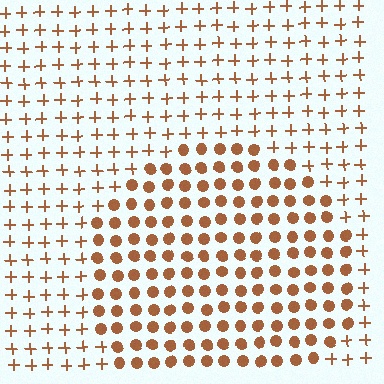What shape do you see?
I see a circle.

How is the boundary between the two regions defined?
The boundary is defined by a change in element shape: circles inside vs. plus signs outside. All elements share the same color and spacing.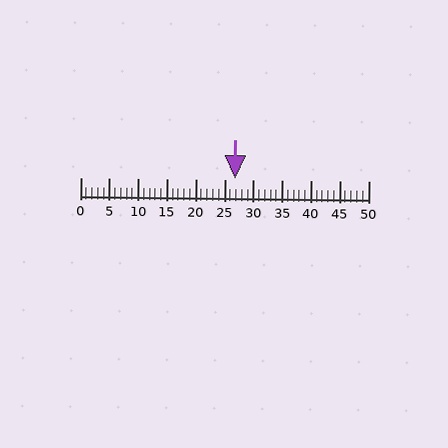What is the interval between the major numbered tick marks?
The major tick marks are spaced 5 units apart.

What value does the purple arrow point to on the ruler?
The purple arrow points to approximately 27.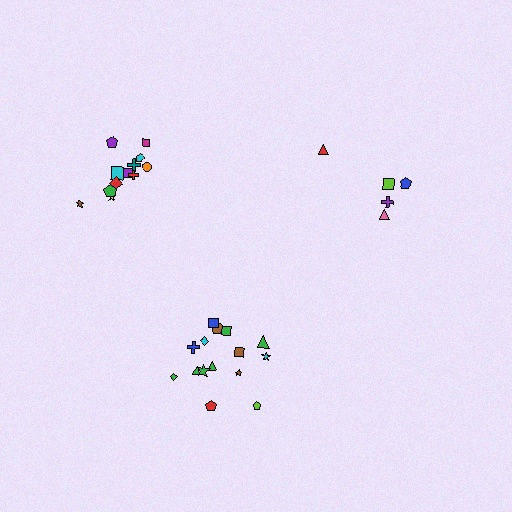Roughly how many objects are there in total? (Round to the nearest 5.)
Roughly 30 objects in total.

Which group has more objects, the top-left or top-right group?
The top-left group.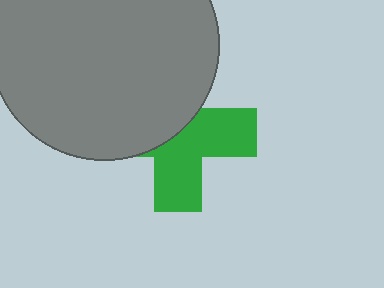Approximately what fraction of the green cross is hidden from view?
Roughly 49% of the green cross is hidden behind the gray circle.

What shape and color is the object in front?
The object in front is a gray circle.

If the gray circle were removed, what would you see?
You would see the complete green cross.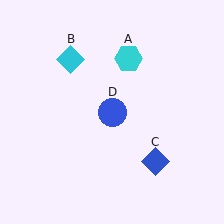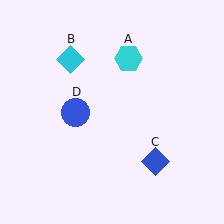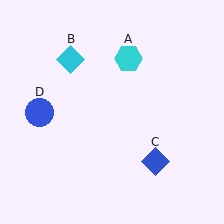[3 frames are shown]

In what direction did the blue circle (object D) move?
The blue circle (object D) moved left.